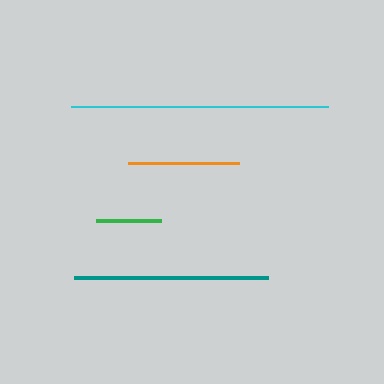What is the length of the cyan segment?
The cyan segment is approximately 257 pixels long.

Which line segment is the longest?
The cyan line is the longest at approximately 257 pixels.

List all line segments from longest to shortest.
From longest to shortest: cyan, teal, orange, green.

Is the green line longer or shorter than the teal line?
The teal line is longer than the green line.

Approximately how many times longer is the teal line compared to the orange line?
The teal line is approximately 1.8 times the length of the orange line.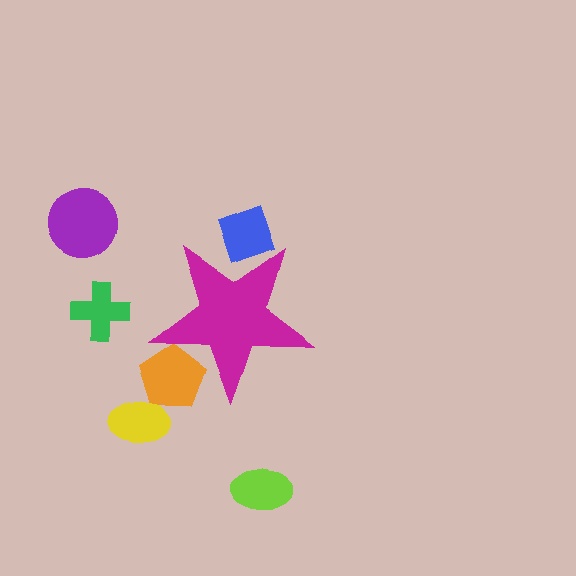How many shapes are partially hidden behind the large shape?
2 shapes are partially hidden.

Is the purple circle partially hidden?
No, the purple circle is fully visible.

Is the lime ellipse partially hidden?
No, the lime ellipse is fully visible.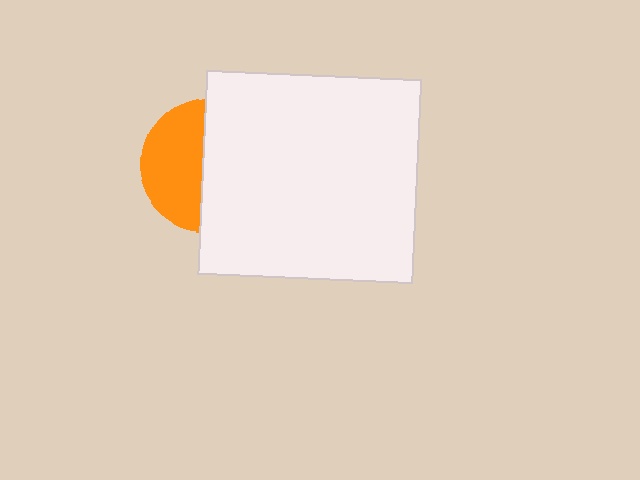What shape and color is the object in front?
The object in front is a white rectangle.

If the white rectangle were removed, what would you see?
You would see the complete orange circle.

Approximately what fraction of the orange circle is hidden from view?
Roughly 54% of the orange circle is hidden behind the white rectangle.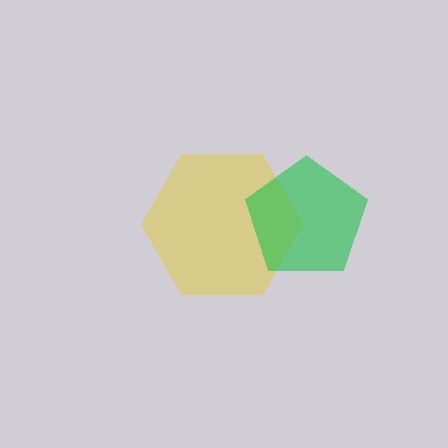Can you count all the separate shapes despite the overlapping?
Yes, there are 2 separate shapes.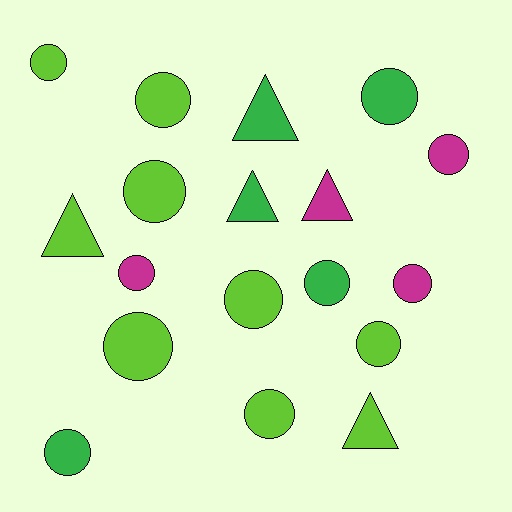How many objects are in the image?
There are 18 objects.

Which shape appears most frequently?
Circle, with 13 objects.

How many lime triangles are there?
There are 2 lime triangles.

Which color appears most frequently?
Lime, with 9 objects.